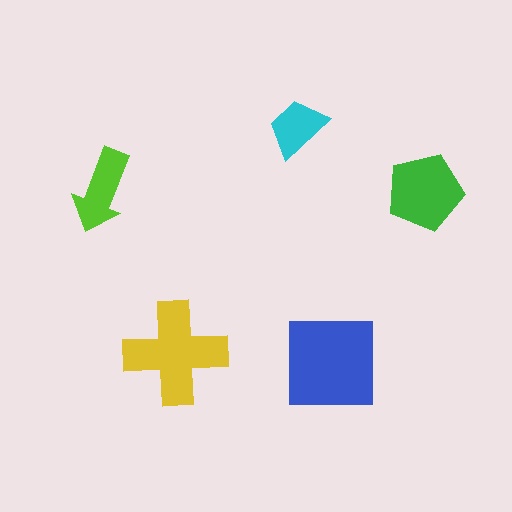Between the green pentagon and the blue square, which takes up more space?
The blue square.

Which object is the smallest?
The cyan trapezoid.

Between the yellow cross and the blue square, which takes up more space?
The blue square.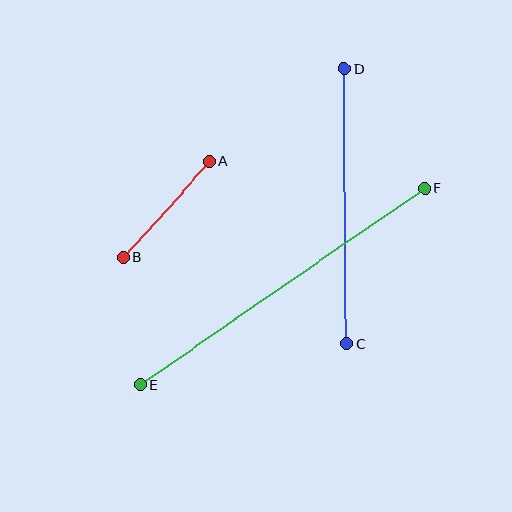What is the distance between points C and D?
The distance is approximately 275 pixels.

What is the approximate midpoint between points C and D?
The midpoint is at approximately (345, 207) pixels.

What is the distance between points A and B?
The distance is approximately 129 pixels.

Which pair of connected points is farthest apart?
Points E and F are farthest apart.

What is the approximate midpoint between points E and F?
The midpoint is at approximately (282, 286) pixels.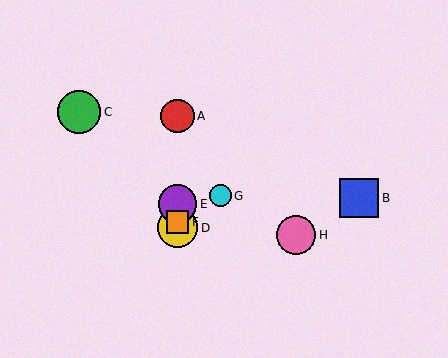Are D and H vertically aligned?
No, D is at x≈177 and H is at x≈296.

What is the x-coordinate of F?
Object F is at x≈177.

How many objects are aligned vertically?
4 objects (A, D, E, F) are aligned vertically.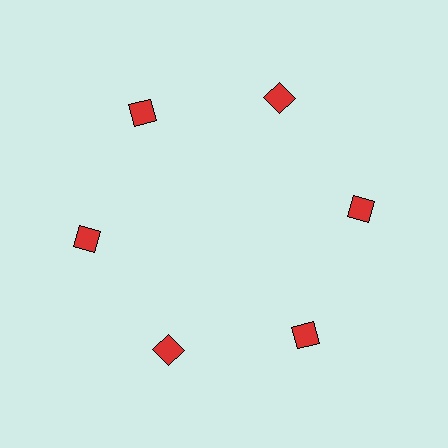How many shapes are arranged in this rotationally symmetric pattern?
There are 6 shapes, arranged in 6 groups of 1.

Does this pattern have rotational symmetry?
Yes, this pattern has 6-fold rotational symmetry. It looks the same after rotating 60 degrees around the center.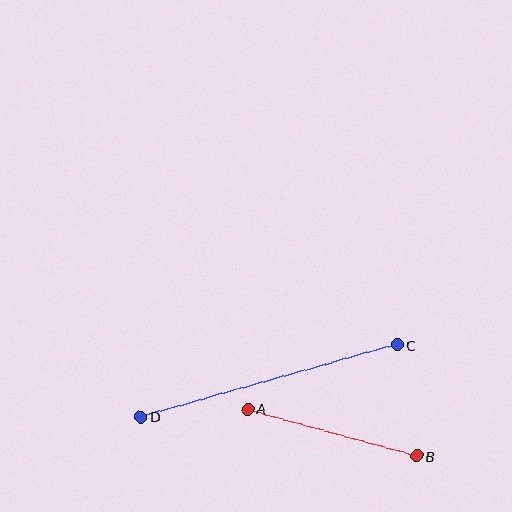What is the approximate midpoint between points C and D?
The midpoint is at approximately (269, 381) pixels.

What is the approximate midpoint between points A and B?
The midpoint is at approximately (332, 433) pixels.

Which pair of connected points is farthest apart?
Points C and D are farthest apart.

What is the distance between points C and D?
The distance is approximately 266 pixels.